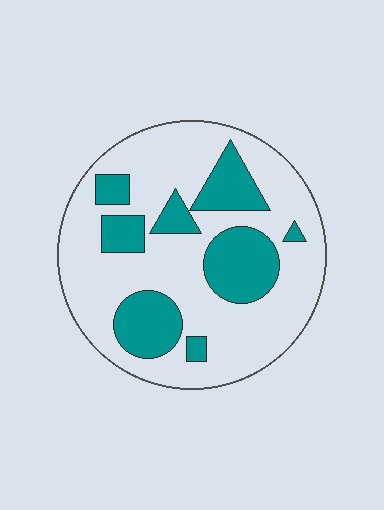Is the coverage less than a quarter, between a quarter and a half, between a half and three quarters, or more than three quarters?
Between a quarter and a half.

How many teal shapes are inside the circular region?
8.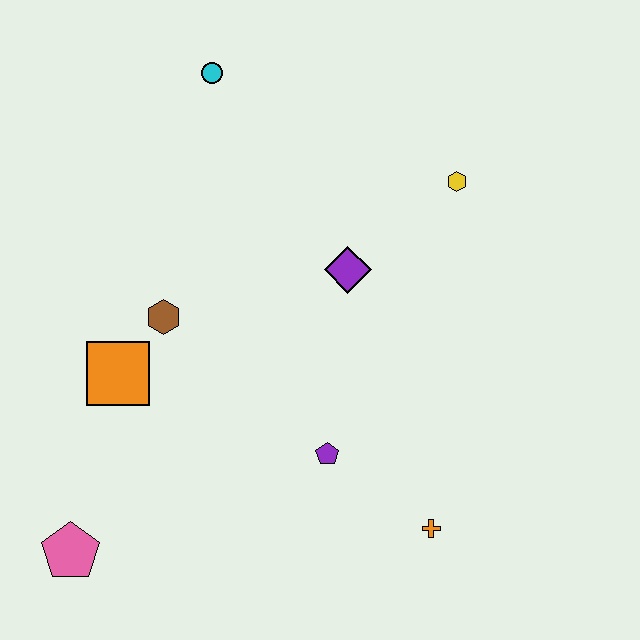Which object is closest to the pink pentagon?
The orange square is closest to the pink pentagon.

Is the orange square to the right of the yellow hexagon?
No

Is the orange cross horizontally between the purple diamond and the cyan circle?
No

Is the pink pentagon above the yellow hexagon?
No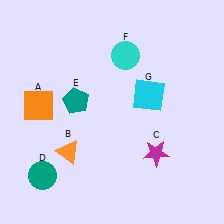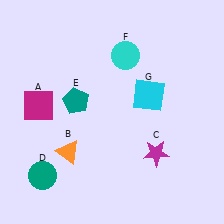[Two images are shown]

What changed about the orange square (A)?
In Image 1, A is orange. In Image 2, it changed to magenta.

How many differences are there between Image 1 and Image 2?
There is 1 difference between the two images.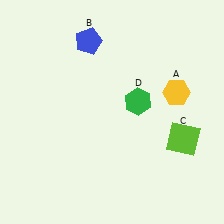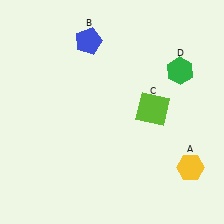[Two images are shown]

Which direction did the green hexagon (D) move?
The green hexagon (D) moved right.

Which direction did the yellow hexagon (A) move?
The yellow hexagon (A) moved down.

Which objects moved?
The objects that moved are: the yellow hexagon (A), the lime square (C), the green hexagon (D).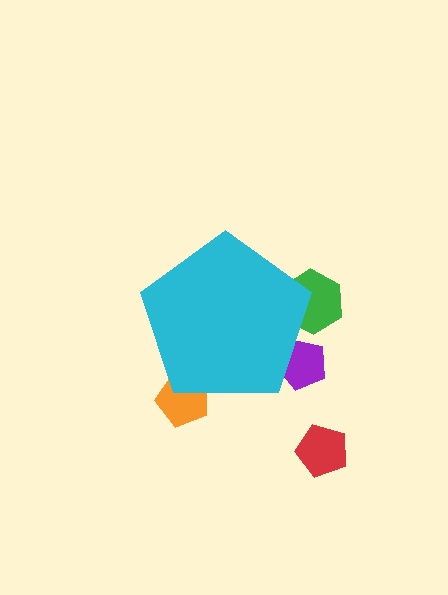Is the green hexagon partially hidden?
Yes, the green hexagon is partially hidden behind the cyan pentagon.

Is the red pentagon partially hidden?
No, the red pentagon is fully visible.